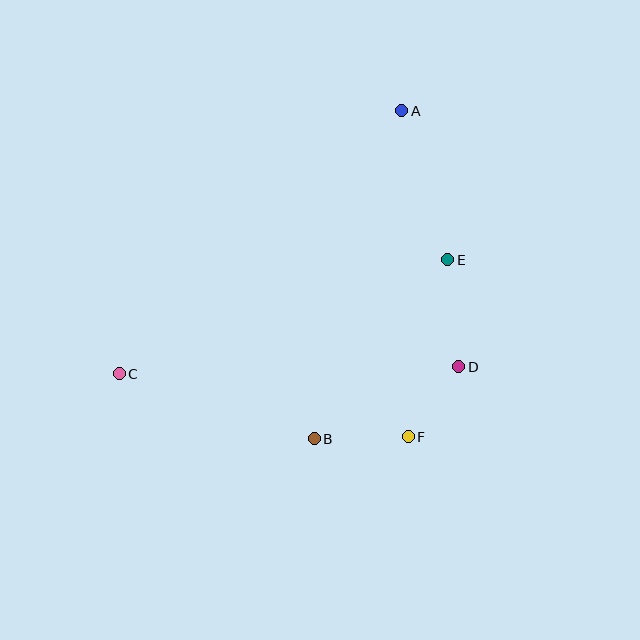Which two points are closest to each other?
Points D and F are closest to each other.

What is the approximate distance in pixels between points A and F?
The distance between A and F is approximately 326 pixels.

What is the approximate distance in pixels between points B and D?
The distance between B and D is approximately 161 pixels.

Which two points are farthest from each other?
Points A and C are farthest from each other.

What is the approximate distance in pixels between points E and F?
The distance between E and F is approximately 182 pixels.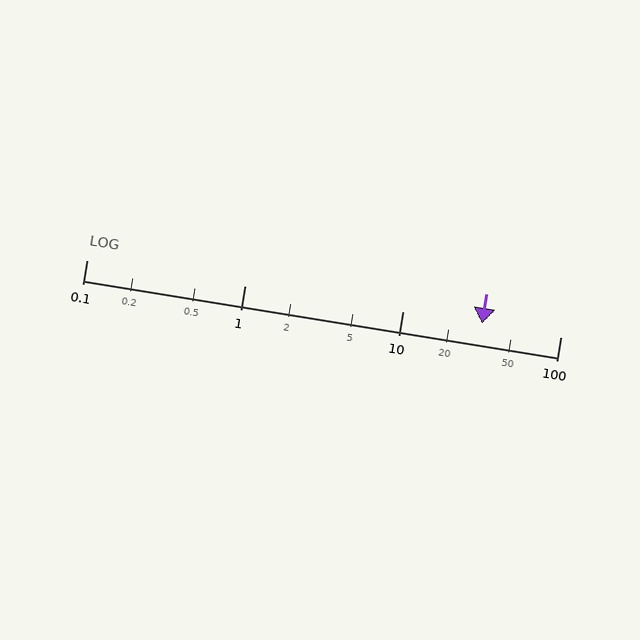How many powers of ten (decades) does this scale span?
The scale spans 3 decades, from 0.1 to 100.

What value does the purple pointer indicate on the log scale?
The pointer indicates approximately 32.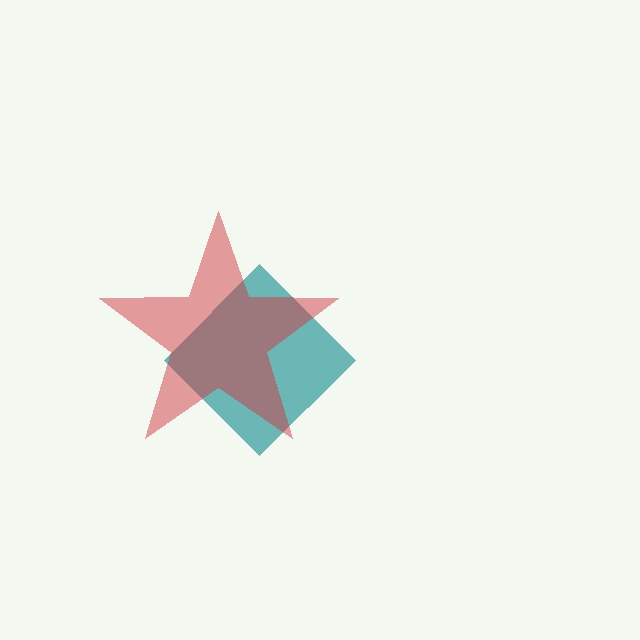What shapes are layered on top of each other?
The layered shapes are: a teal diamond, a red star.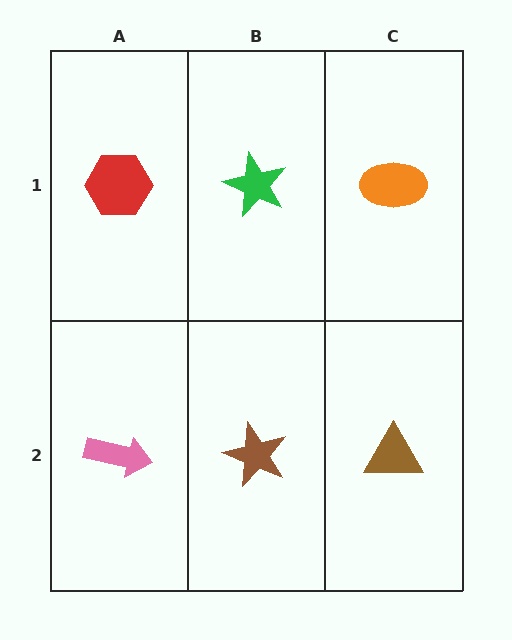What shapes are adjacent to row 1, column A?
A pink arrow (row 2, column A), a green star (row 1, column B).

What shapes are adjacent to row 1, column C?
A brown triangle (row 2, column C), a green star (row 1, column B).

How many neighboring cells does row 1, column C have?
2.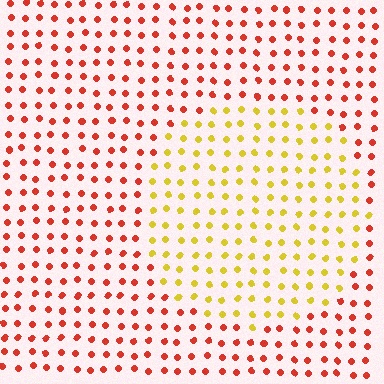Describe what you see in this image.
The image is filled with small red elements in a uniform arrangement. A circle-shaped region is visible where the elements are tinted to a slightly different hue, forming a subtle color boundary.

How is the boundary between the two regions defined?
The boundary is defined purely by a slight shift in hue (about 51 degrees). Spacing, size, and orientation are identical on both sides.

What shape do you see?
I see a circle.